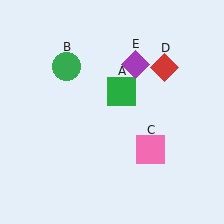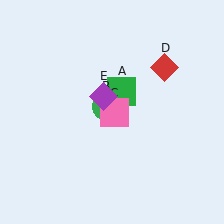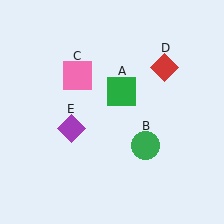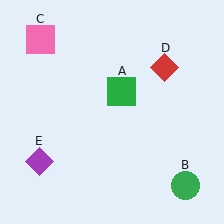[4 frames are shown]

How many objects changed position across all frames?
3 objects changed position: green circle (object B), pink square (object C), purple diamond (object E).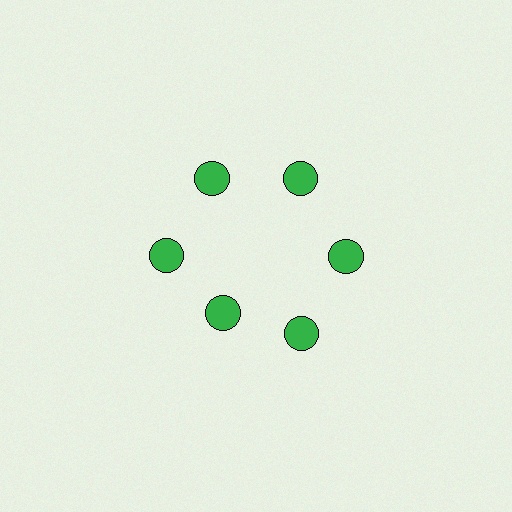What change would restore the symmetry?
The symmetry would be restored by moving it outward, back onto the ring so that all 6 circles sit at equal angles and equal distance from the center.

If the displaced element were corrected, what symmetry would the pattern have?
It would have 6-fold rotational symmetry — the pattern would map onto itself every 60 degrees.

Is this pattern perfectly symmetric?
No. The 6 green circles are arranged in a ring, but one element near the 7 o'clock position is pulled inward toward the center, breaking the 6-fold rotational symmetry.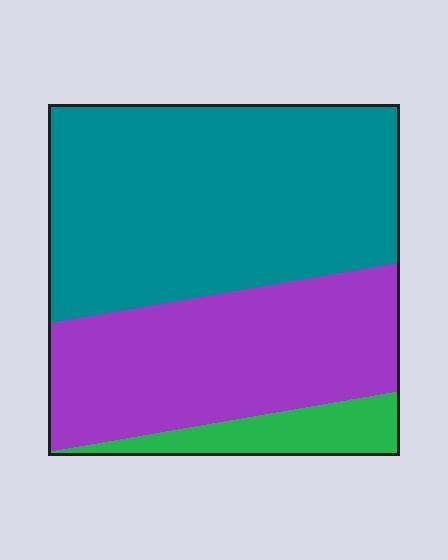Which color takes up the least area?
Green, at roughly 10%.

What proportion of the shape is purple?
Purple takes up between a third and a half of the shape.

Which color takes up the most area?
Teal, at roughly 55%.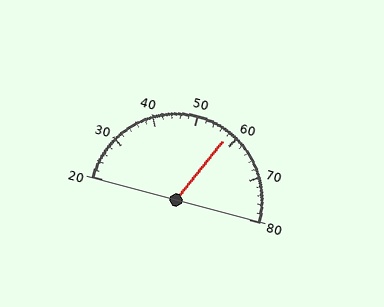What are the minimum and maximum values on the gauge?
The gauge ranges from 20 to 80.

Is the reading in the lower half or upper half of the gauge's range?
The reading is in the upper half of the range (20 to 80).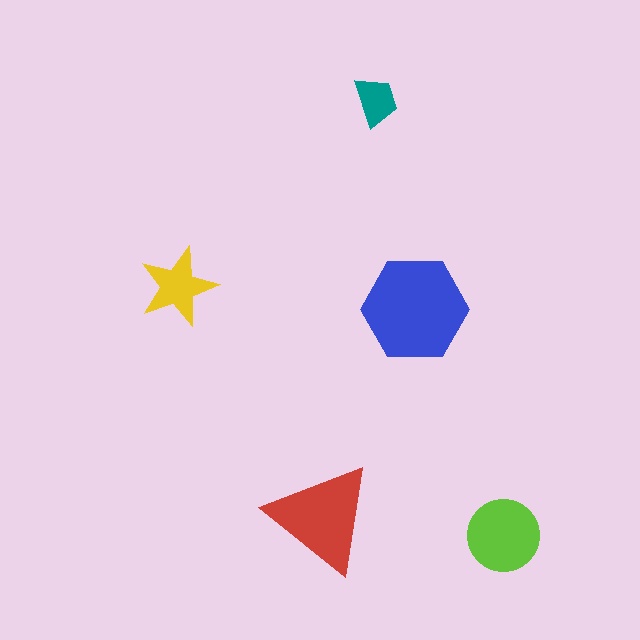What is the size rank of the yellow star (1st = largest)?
4th.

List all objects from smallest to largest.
The teal trapezoid, the yellow star, the lime circle, the red triangle, the blue hexagon.